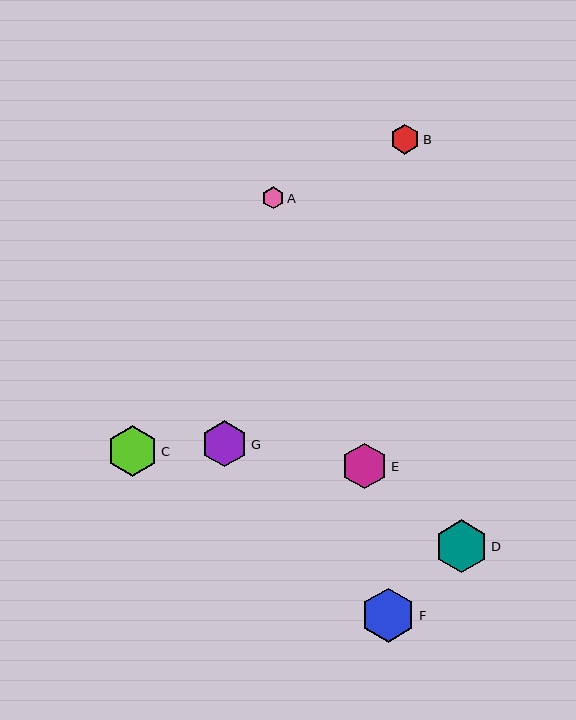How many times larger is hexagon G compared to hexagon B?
Hexagon G is approximately 1.6 times the size of hexagon B.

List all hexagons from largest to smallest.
From largest to smallest: F, D, C, G, E, B, A.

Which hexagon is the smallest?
Hexagon A is the smallest with a size of approximately 22 pixels.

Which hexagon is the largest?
Hexagon F is the largest with a size of approximately 54 pixels.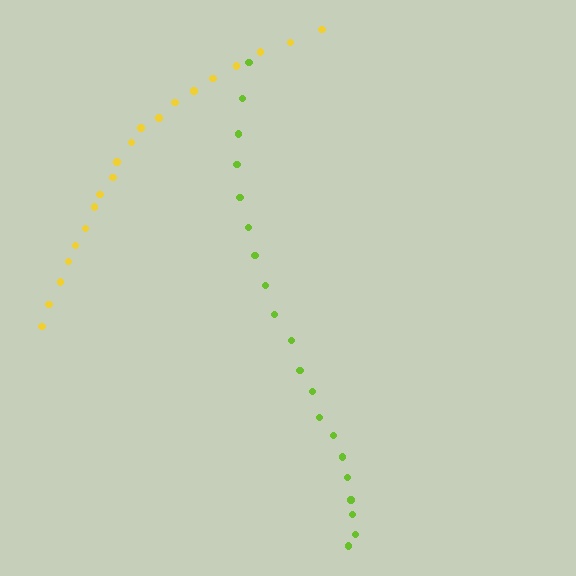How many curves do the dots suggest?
There are 2 distinct paths.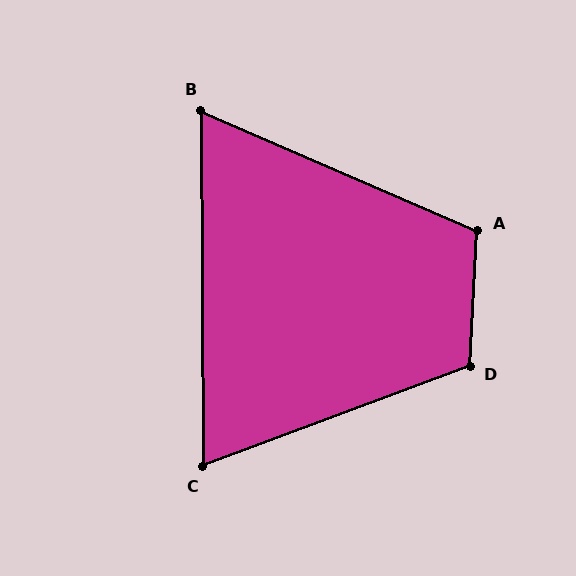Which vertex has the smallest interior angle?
B, at approximately 66 degrees.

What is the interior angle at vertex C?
Approximately 70 degrees (acute).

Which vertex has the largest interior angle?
D, at approximately 114 degrees.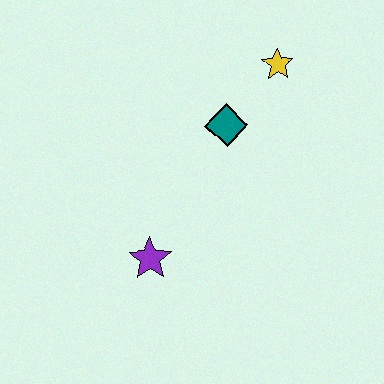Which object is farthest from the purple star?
The yellow star is farthest from the purple star.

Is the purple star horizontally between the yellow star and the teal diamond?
No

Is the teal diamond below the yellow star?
Yes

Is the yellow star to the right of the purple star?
Yes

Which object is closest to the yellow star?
The teal diamond is closest to the yellow star.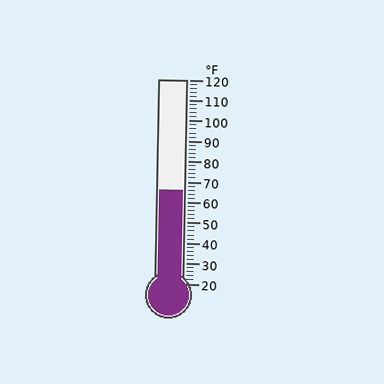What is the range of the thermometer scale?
The thermometer scale ranges from 20°F to 120°F.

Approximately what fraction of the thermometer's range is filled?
The thermometer is filled to approximately 45% of its range.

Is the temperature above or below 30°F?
The temperature is above 30°F.